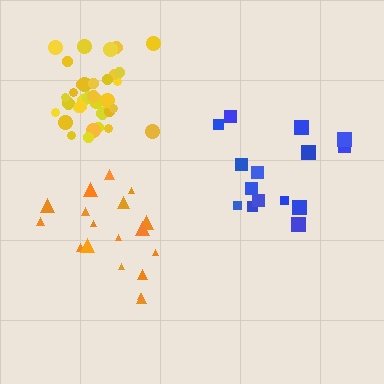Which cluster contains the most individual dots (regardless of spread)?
Yellow (35).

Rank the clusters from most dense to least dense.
yellow, orange, blue.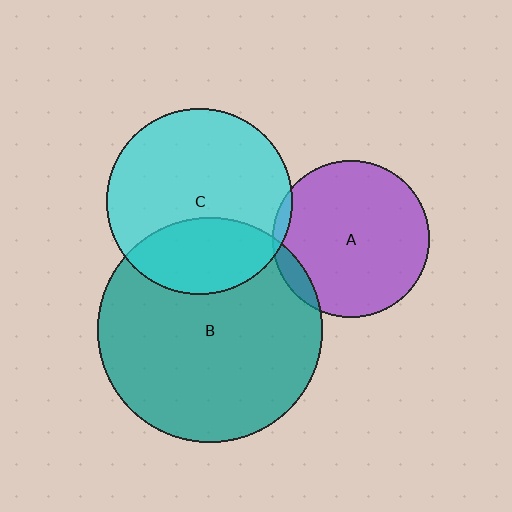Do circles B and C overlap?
Yes.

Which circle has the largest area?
Circle B (teal).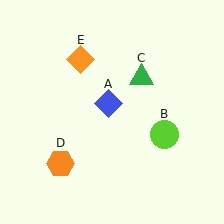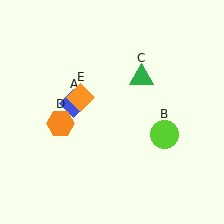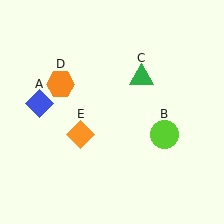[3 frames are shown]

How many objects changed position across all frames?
3 objects changed position: blue diamond (object A), orange hexagon (object D), orange diamond (object E).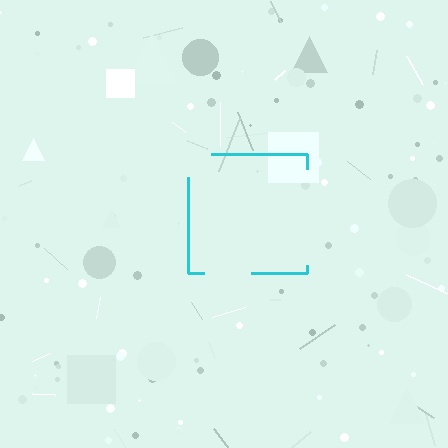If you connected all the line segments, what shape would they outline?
They would outline a square.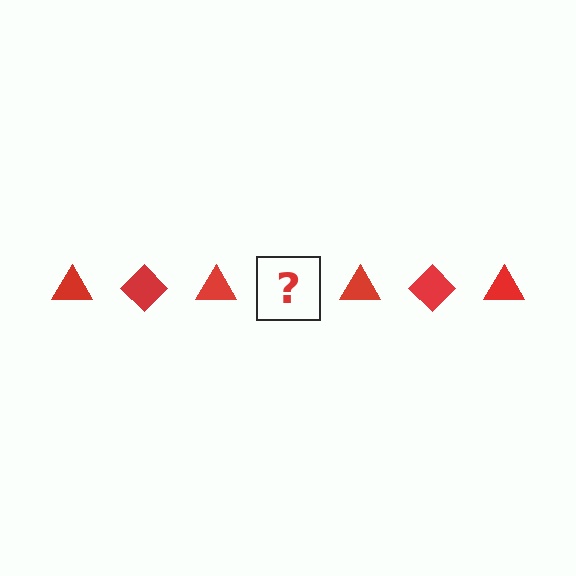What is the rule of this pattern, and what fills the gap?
The rule is that the pattern cycles through triangle, diamond shapes in red. The gap should be filled with a red diamond.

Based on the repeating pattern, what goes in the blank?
The blank should be a red diamond.